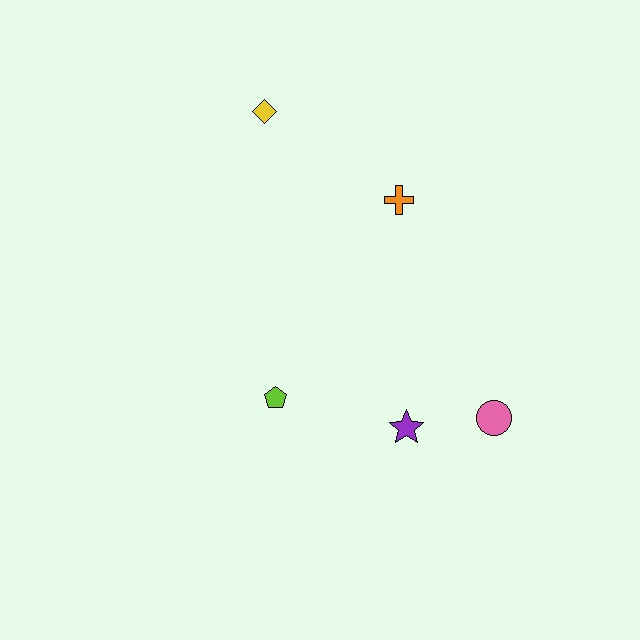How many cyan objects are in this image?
There are no cyan objects.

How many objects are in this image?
There are 5 objects.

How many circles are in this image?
There is 1 circle.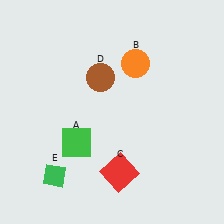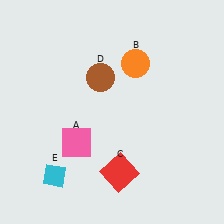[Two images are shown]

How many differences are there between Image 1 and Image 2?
There are 2 differences between the two images.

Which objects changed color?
A changed from green to pink. E changed from green to cyan.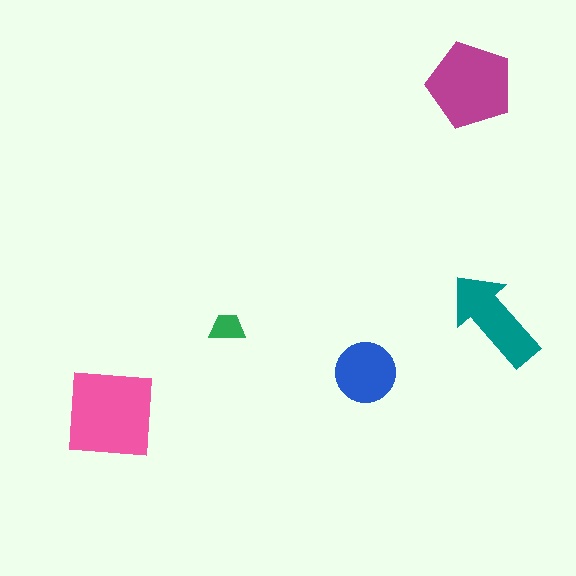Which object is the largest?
The pink square.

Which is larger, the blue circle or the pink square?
The pink square.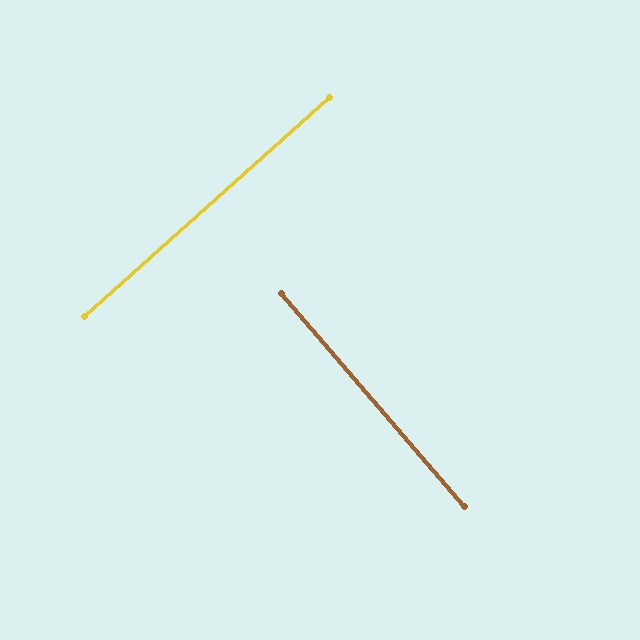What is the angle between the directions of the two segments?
Approximately 89 degrees.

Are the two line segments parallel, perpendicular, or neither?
Perpendicular — they meet at approximately 89°.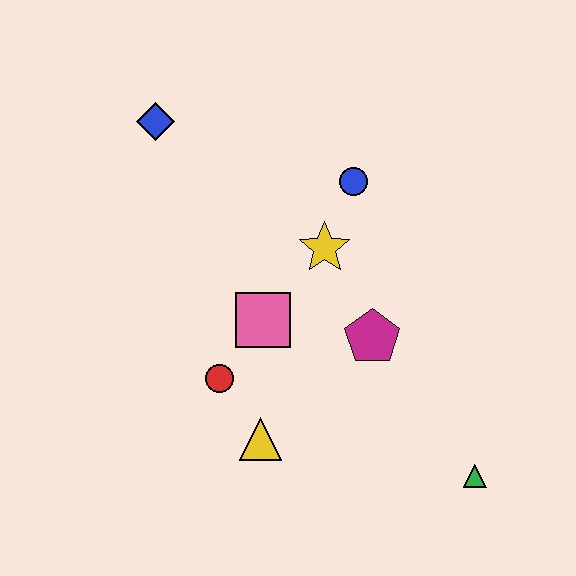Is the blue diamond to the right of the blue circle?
No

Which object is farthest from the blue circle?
The green triangle is farthest from the blue circle.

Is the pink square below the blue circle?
Yes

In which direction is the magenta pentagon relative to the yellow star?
The magenta pentagon is below the yellow star.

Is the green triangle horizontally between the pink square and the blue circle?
No